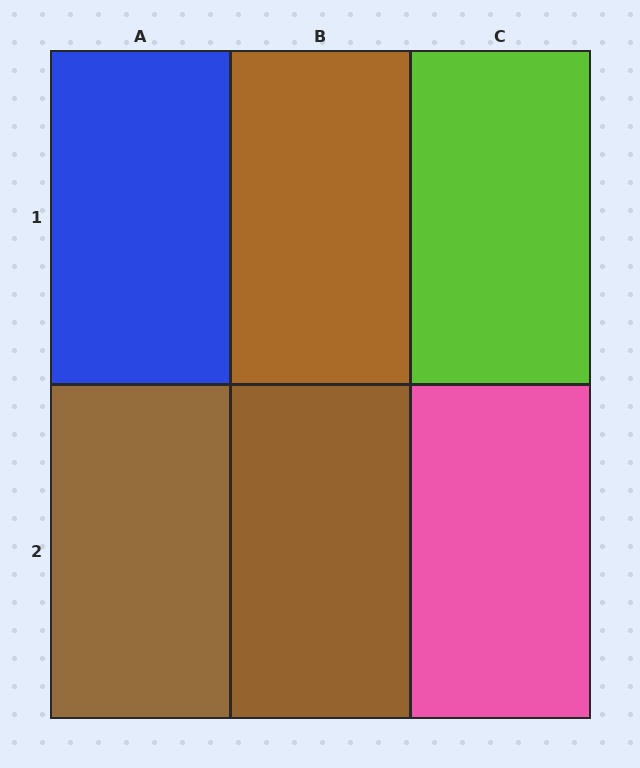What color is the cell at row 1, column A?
Blue.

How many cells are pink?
1 cell is pink.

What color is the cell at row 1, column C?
Lime.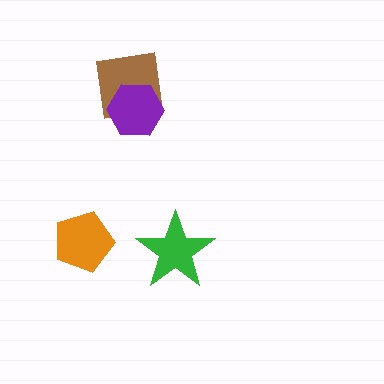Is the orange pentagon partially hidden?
No, no other shape covers it.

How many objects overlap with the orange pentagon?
0 objects overlap with the orange pentagon.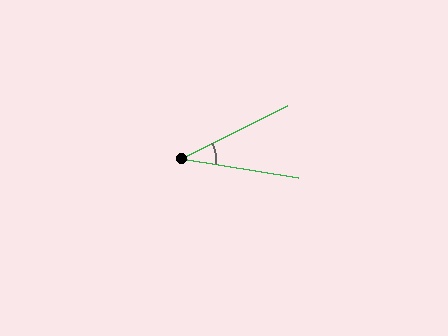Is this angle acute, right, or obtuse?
It is acute.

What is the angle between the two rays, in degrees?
Approximately 35 degrees.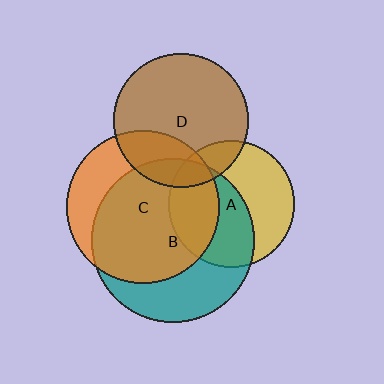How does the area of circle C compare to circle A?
Approximately 1.5 times.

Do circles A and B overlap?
Yes.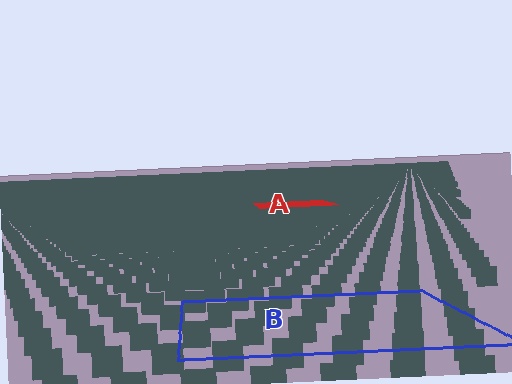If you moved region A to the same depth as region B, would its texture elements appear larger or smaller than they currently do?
They would appear larger. At a closer depth, the same texture elements are projected at a bigger on-screen size.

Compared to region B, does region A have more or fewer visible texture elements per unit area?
Region A has more texture elements per unit area — they are packed more densely because it is farther away.